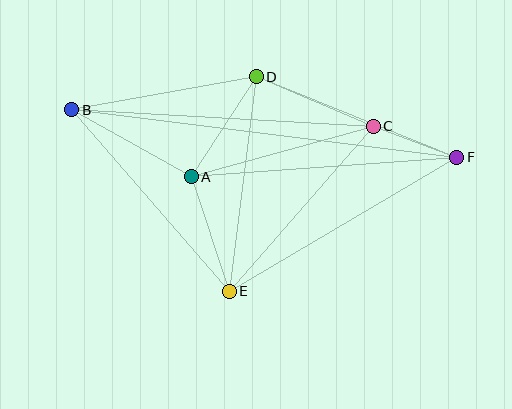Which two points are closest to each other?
Points C and F are closest to each other.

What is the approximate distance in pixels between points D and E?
The distance between D and E is approximately 216 pixels.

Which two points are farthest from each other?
Points B and F are farthest from each other.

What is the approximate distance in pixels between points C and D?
The distance between C and D is approximately 127 pixels.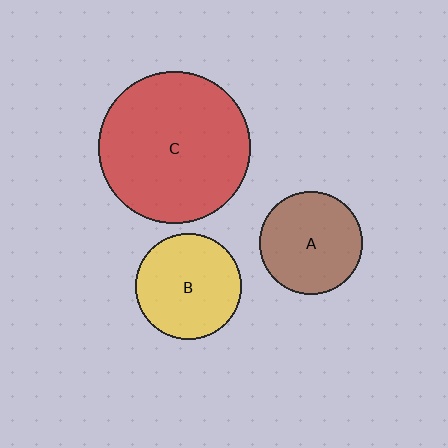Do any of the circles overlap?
No, none of the circles overlap.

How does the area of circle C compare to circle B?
Approximately 2.1 times.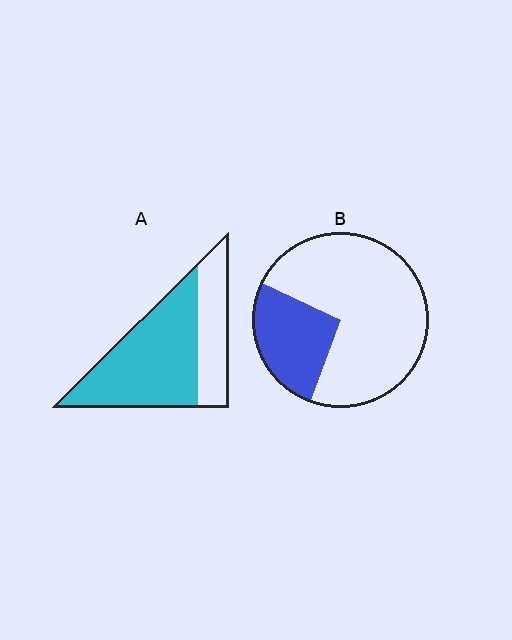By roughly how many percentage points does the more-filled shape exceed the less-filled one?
By roughly 40 percentage points (A over B).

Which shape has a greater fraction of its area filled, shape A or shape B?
Shape A.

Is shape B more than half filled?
No.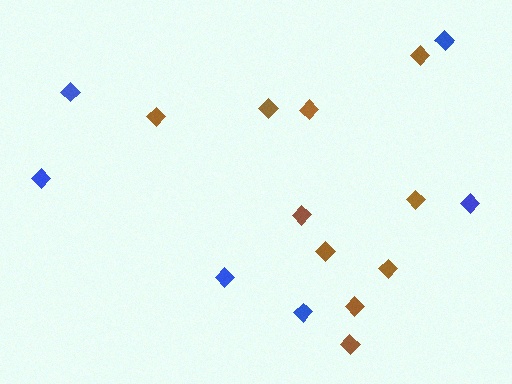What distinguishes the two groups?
There are 2 groups: one group of brown diamonds (10) and one group of blue diamonds (6).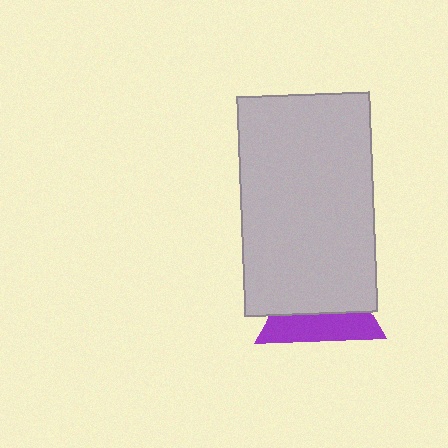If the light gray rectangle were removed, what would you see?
You would see the complete purple triangle.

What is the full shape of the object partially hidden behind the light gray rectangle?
The partially hidden object is a purple triangle.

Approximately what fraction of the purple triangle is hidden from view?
Roughly 57% of the purple triangle is hidden behind the light gray rectangle.